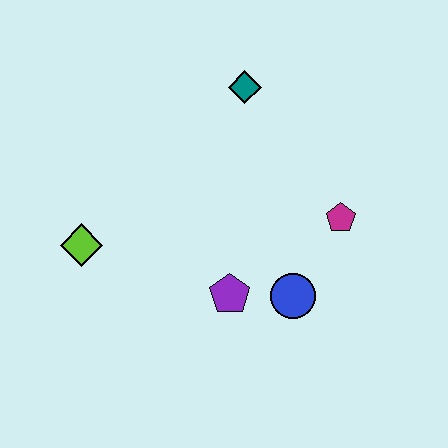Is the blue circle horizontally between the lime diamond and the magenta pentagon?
Yes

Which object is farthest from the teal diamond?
The lime diamond is farthest from the teal diamond.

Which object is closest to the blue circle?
The purple pentagon is closest to the blue circle.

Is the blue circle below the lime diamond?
Yes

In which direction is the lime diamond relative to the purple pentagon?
The lime diamond is to the left of the purple pentagon.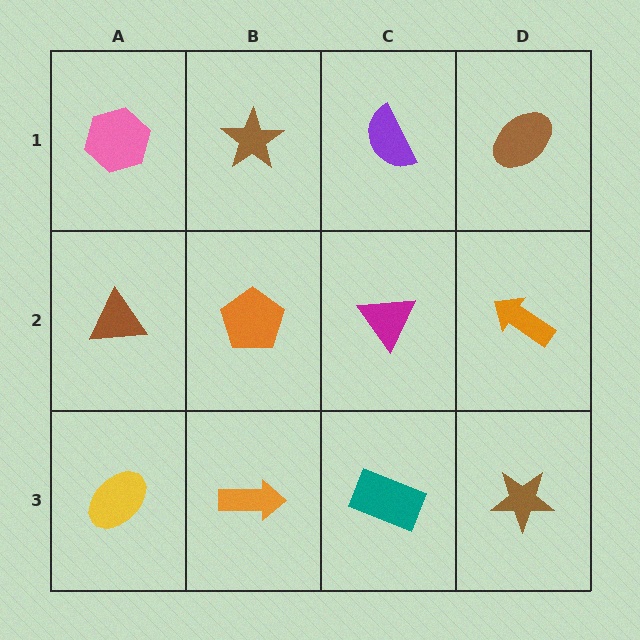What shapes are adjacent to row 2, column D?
A brown ellipse (row 1, column D), a brown star (row 3, column D), a magenta triangle (row 2, column C).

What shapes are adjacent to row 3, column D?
An orange arrow (row 2, column D), a teal rectangle (row 3, column C).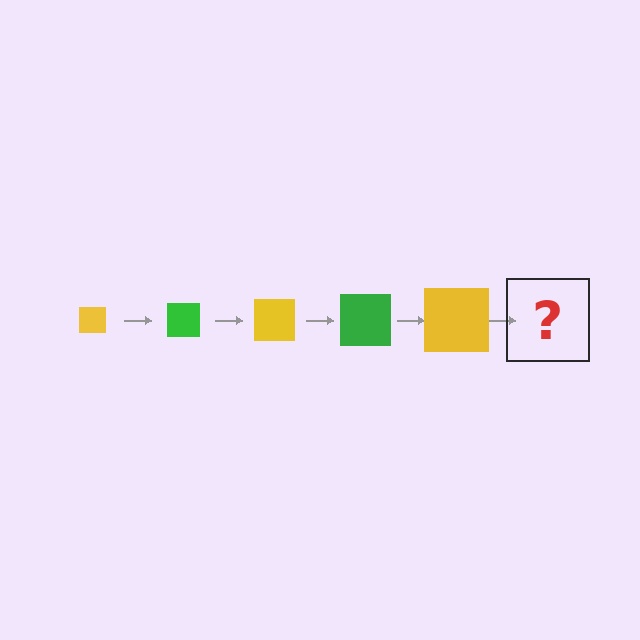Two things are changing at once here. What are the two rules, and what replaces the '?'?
The two rules are that the square grows larger each step and the color cycles through yellow and green. The '?' should be a green square, larger than the previous one.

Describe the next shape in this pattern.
It should be a green square, larger than the previous one.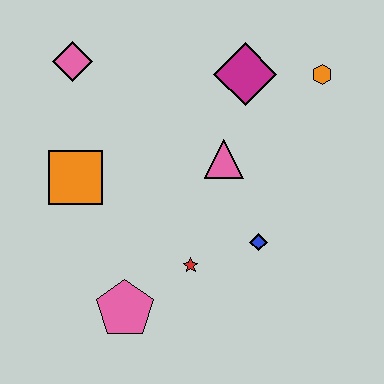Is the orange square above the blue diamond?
Yes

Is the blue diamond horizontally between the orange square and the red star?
No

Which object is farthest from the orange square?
The orange hexagon is farthest from the orange square.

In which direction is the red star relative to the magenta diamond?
The red star is below the magenta diamond.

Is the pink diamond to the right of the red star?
No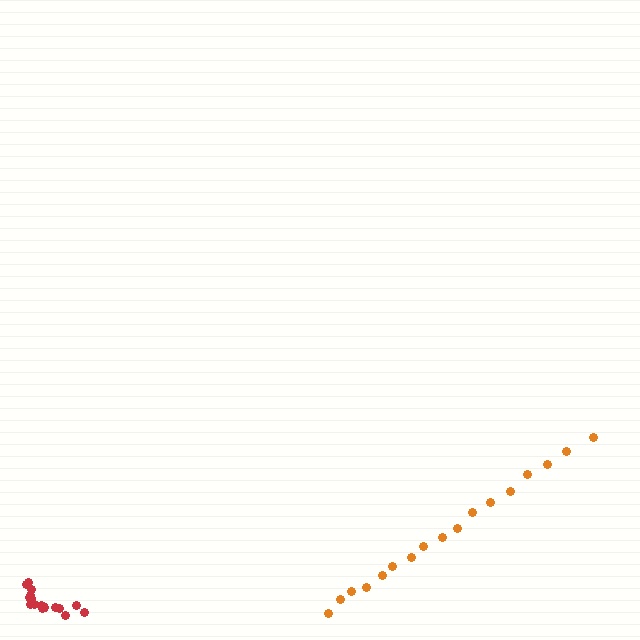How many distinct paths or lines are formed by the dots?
There are 2 distinct paths.